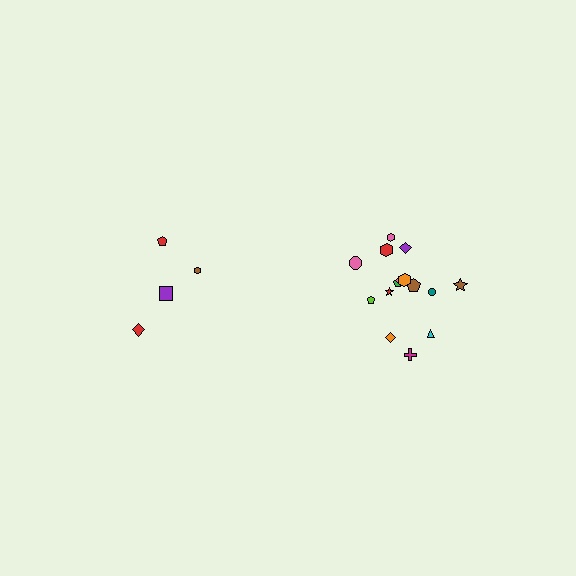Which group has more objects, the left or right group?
The right group.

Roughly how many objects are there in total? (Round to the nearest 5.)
Roughly 20 objects in total.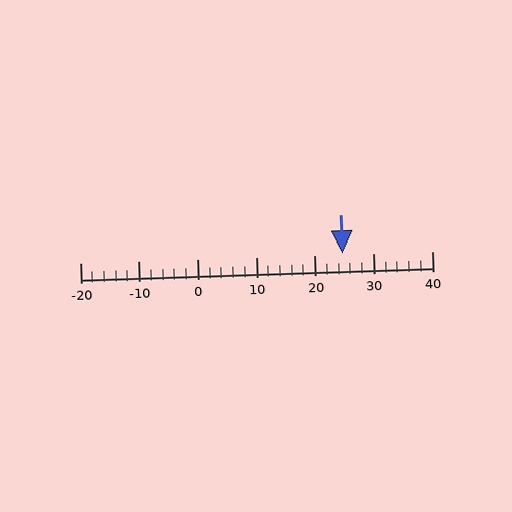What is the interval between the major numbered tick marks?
The major tick marks are spaced 10 units apart.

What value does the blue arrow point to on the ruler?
The blue arrow points to approximately 25.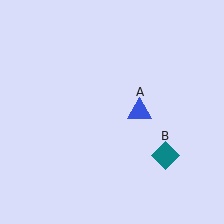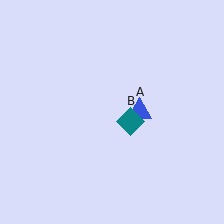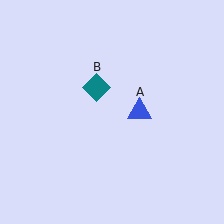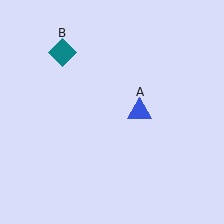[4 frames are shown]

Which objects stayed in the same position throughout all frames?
Blue triangle (object A) remained stationary.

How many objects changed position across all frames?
1 object changed position: teal diamond (object B).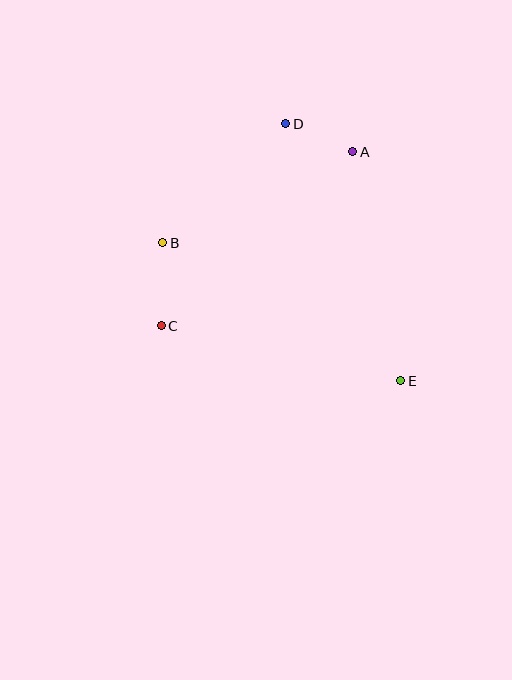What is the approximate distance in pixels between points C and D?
The distance between C and D is approximately 237 pixels.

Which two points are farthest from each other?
Points D and E are farthest from each other.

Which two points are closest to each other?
Points A and D are closest to each other.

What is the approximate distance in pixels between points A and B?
The distance between A and B is approximately 211 pixels.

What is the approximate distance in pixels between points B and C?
The distance between B and C is approximately 83 pixels.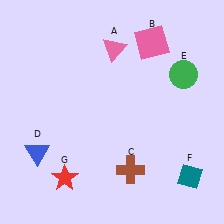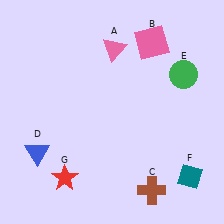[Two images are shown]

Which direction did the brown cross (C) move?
The brown cross (C) moved right.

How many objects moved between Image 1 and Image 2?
1 object moved between the two images.